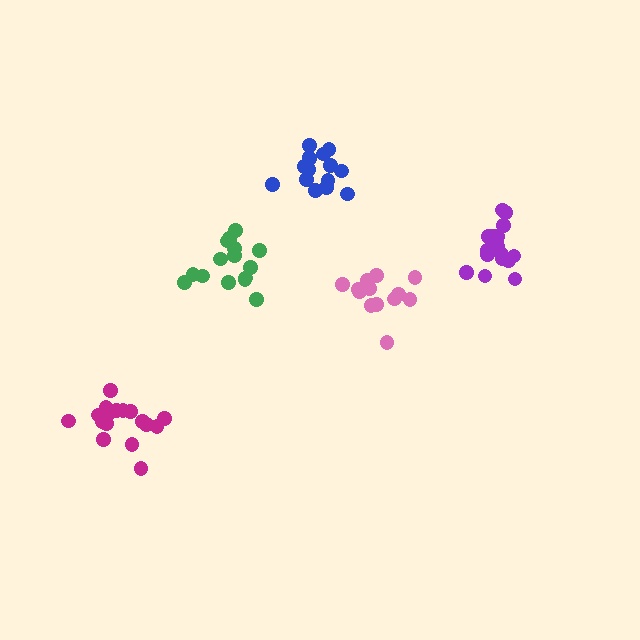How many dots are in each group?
Group 1: 15 dots, Group 2: 13 dots, Group 3: 19 dots, Group 4: 17 dots, Group 5: 15 dots (79 total).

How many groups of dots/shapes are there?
There are 5 groups.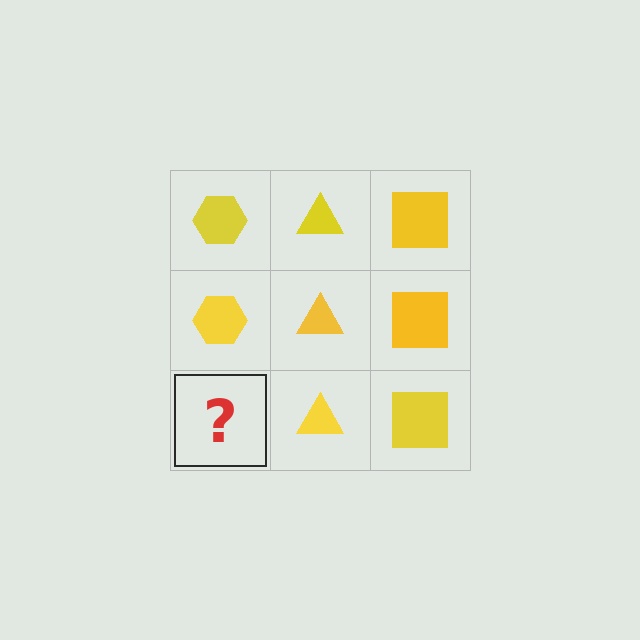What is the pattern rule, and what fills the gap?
The rule is that each column has a consistent shape. The gap should be filled with a yellow hexagon.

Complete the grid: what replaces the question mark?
The question mark should be replaced with a yellow hexagon.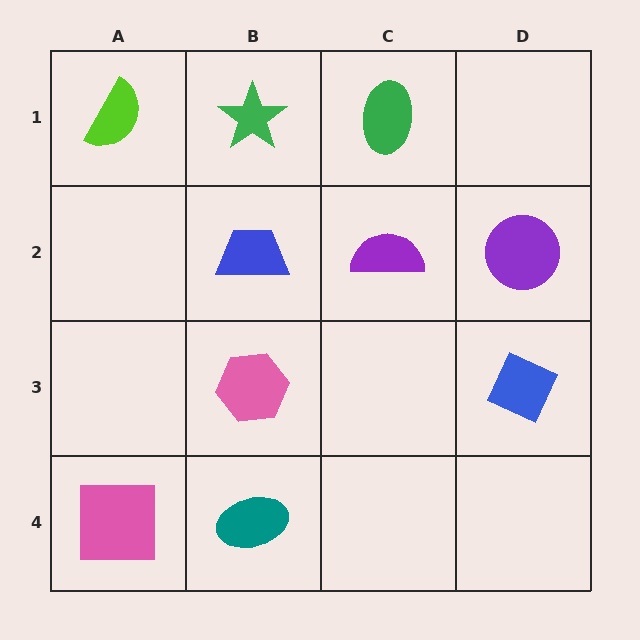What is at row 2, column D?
A purple circle.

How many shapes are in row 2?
3 shapes.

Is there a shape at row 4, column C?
No, that cell is empty.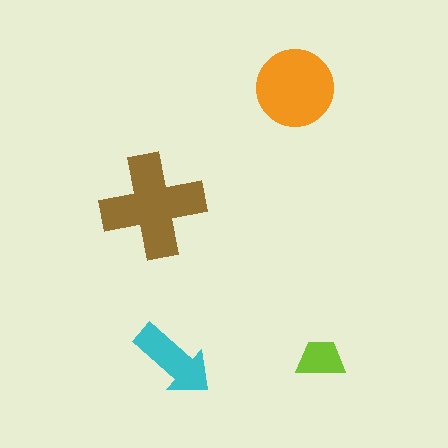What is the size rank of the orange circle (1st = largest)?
2nd.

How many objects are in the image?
There are 4 objects in the image.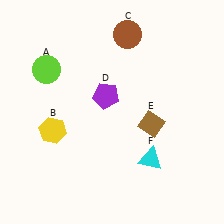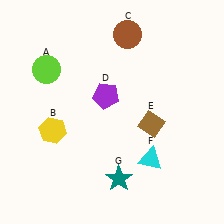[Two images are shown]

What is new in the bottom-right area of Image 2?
A teal star (G) was added in the bottom-right area of Image 2.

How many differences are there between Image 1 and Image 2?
There is 1 difference between the two images.